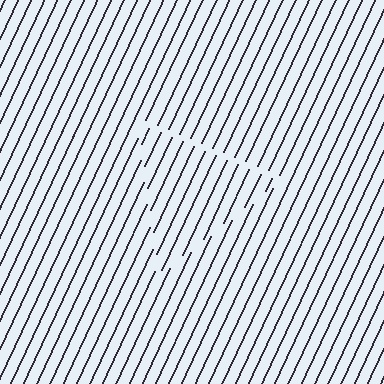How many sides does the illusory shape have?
3 sides — the line-ends trace a triangle.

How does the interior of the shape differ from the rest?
The interior of the shape contains the same grating, shifted by half a period — the contour is defined by the phase discontinuity where line-ends from the inner and outer gratings abut.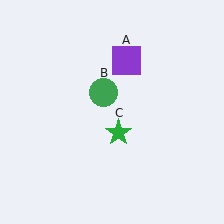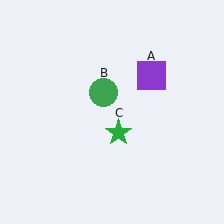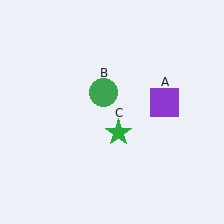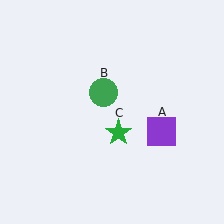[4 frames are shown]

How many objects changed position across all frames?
1 object changed position: purple square (object A).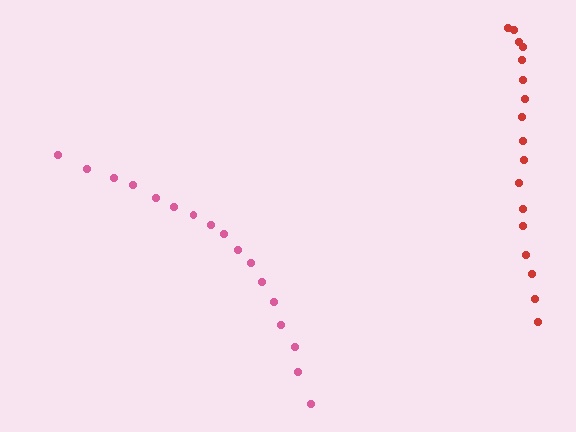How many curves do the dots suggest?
There are 2 distinct paths.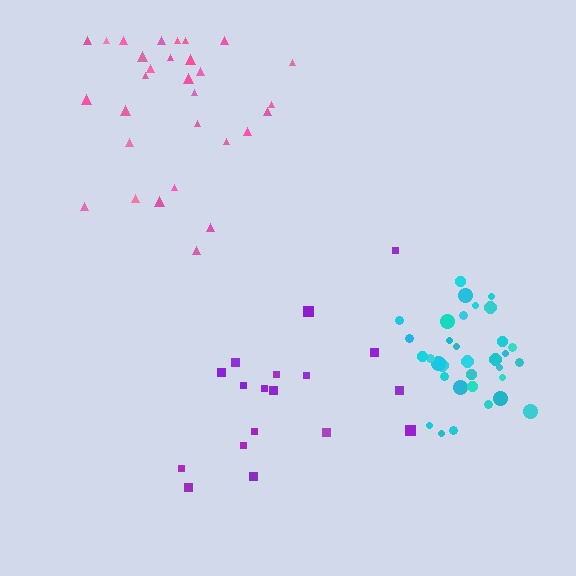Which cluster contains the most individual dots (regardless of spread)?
Cyan (33).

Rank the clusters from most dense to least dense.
cyan, pink, purple.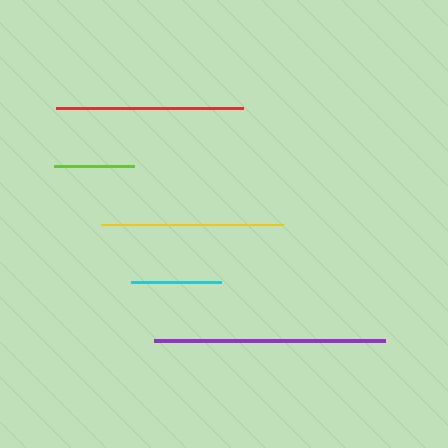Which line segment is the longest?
The purple line is the longest at approximately 231 pixels.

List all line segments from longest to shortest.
From longest to shortest: purple, red, yellow, cyan, lime.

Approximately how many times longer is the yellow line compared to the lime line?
The yellow line is approximately 2.3 times the length of the lime line.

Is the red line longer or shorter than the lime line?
The red line is longer than the lime line.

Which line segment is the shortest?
The lime line is the shortest at approximately 80 pixels.